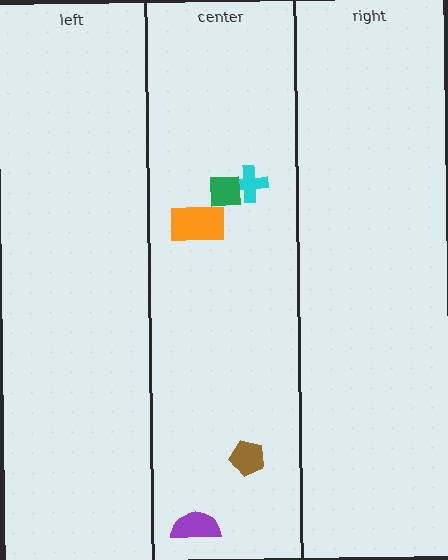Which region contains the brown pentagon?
The center region.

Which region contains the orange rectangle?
The center region.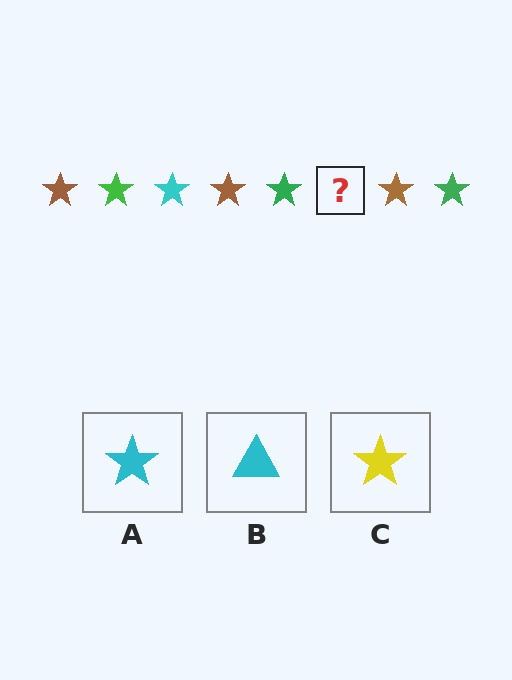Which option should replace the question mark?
Option A.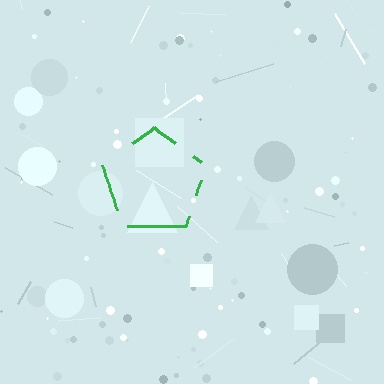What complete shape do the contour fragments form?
The contour fragments form a pentagon.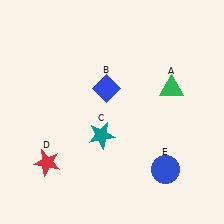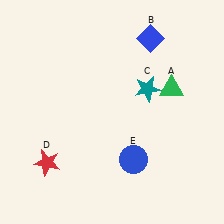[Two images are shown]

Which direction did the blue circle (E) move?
The blue circle (E) moved left.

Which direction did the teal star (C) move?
The teal star (C) moved up.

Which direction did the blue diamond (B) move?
The blue diamond (B) moved up.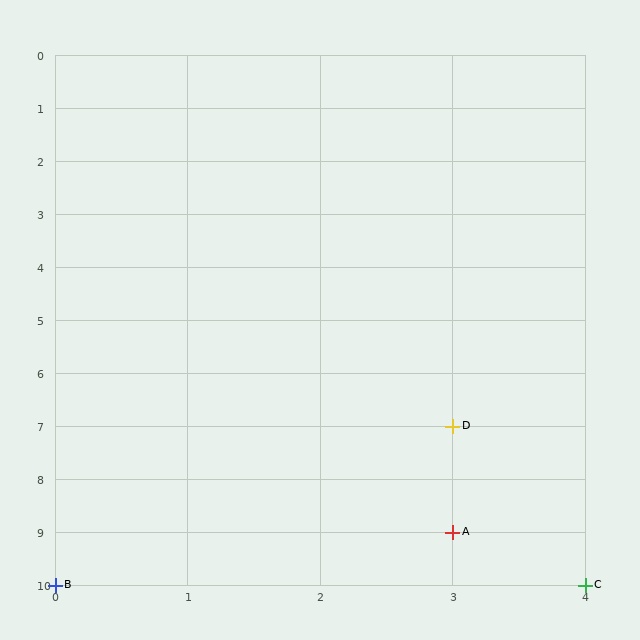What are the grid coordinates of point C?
Point C is at grid coordinates (4, 10).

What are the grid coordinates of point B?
Point B is at grid coordinates (0, 10).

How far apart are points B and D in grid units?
Points B and D are 3 columns and 3 rows apart (about 4.2 grid units diagonally).